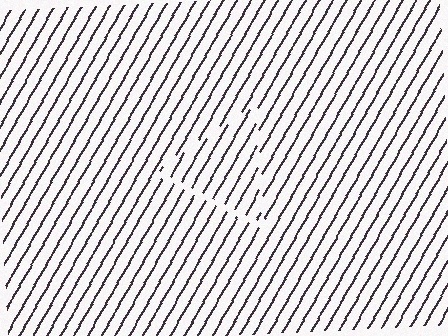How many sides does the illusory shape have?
3 sides — the line-ends trace a triangle.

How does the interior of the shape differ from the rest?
The interior of the shape contains the same grating, shifted by half a period — the contour is defined by the phase discontinuity where line-ends from the inner and outer gratings abut.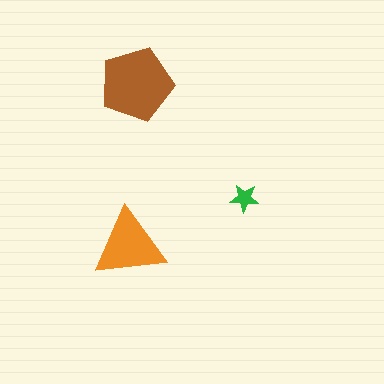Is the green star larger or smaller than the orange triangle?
Smaller.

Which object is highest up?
The brown pentagon is topmost.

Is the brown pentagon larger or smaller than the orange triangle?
Larger.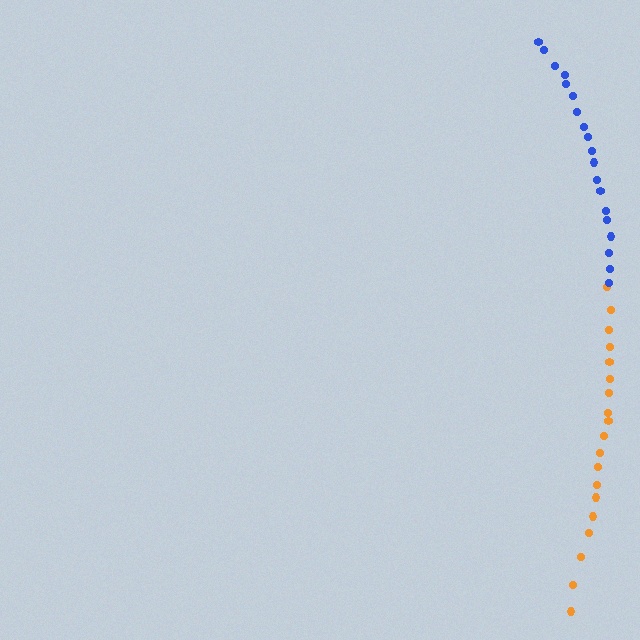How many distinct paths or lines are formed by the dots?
There are 2 distinct paths.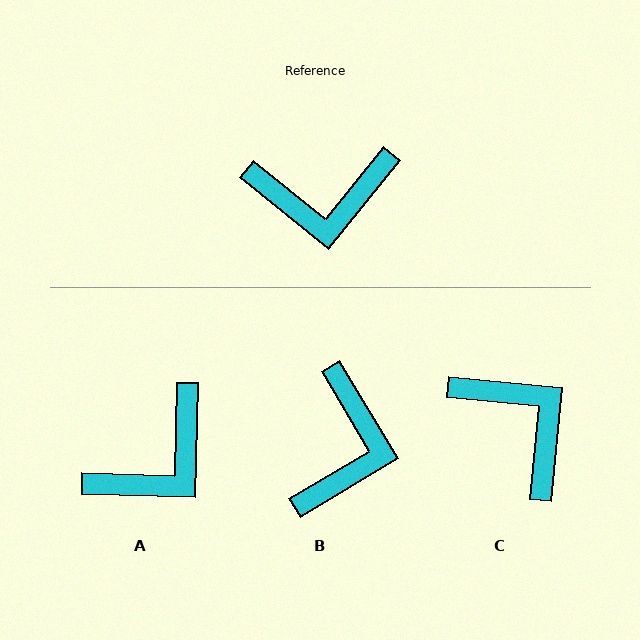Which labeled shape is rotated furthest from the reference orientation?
C, about 124 degrees away.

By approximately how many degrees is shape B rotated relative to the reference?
Approximately 70 degrees counter-clockwise.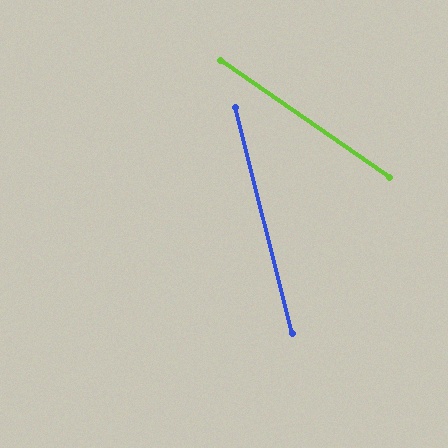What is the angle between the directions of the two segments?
Approximately 41 degrees.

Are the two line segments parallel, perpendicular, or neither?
Neither parallel nor perpendicular — they differ by about 41°.